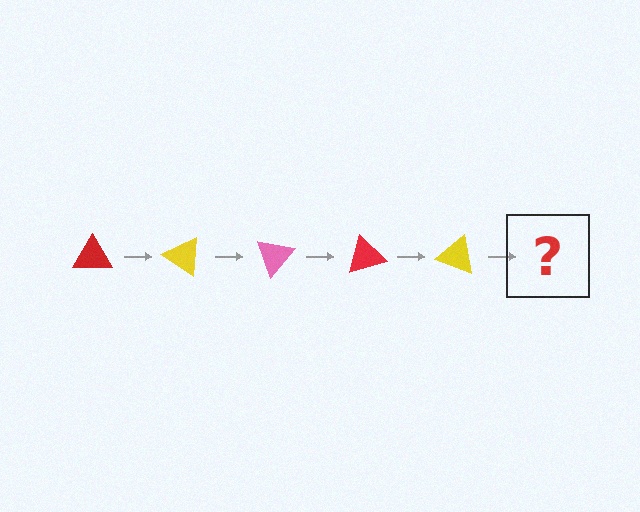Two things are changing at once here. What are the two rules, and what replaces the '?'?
The two rules are that it rotates 35 degrees each step and the color cycles through red, yellow, and pink. The '?' should be a pink triangle, rotated 175 degrees from the start.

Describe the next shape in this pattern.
It should be a pink triangle, rotated 175 degrees from the start.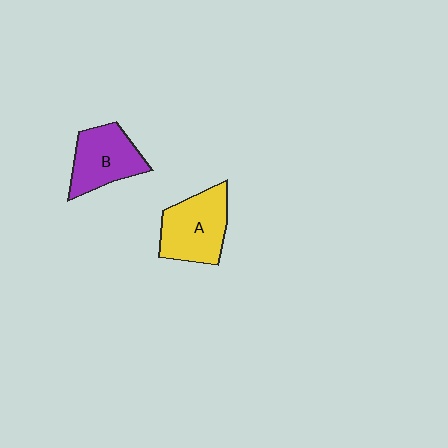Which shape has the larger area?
Shape A (yellow).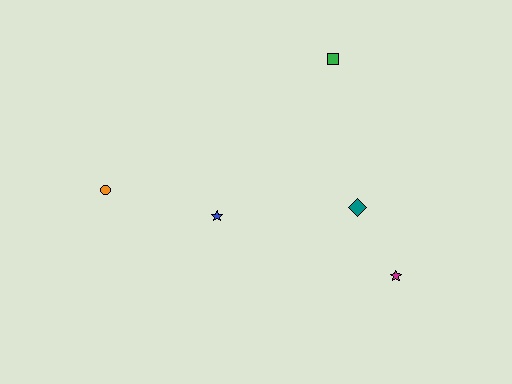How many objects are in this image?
There are 5 objects.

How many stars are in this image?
There are 2 stars.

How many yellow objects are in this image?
There are no yellow objects.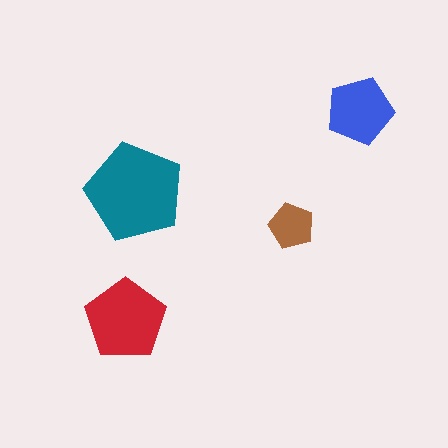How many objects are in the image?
There are 4 objects in the image.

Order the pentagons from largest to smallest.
the teal one, the red one, the blue one, the brown one.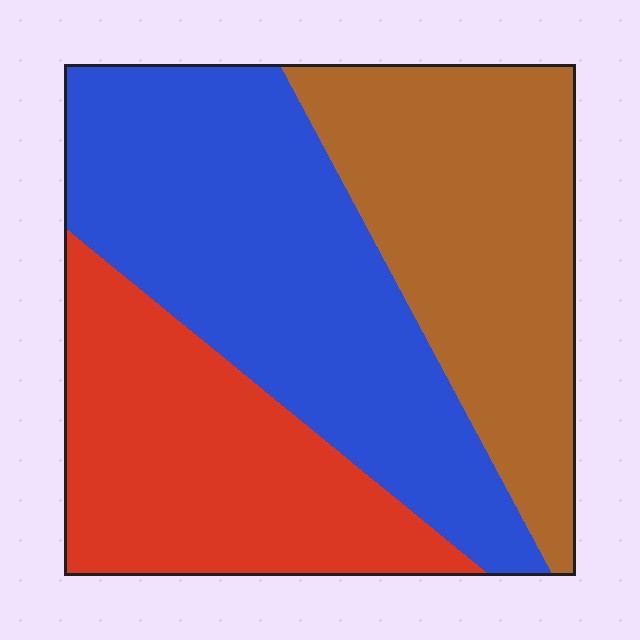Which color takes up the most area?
Blue, at roughly 40%.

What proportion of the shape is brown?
Brown covers around 30% of the shape.